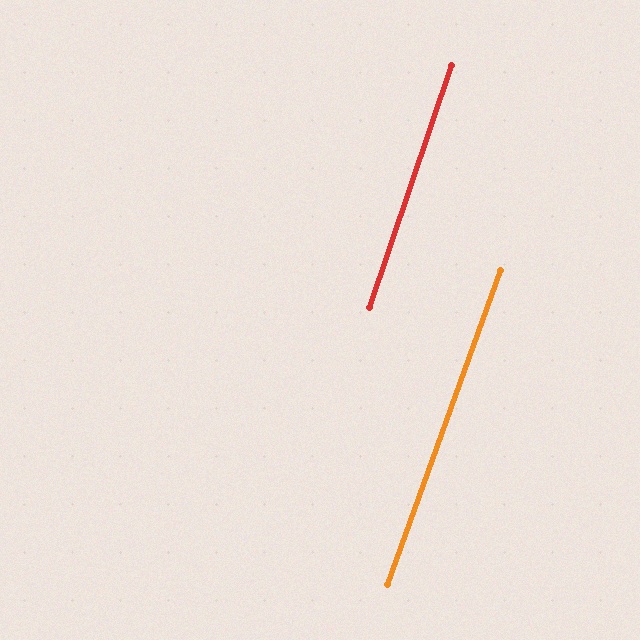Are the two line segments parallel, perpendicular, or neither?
Parallel — their directions differ by only 1.0°.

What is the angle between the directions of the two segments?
Approximately 1 degree.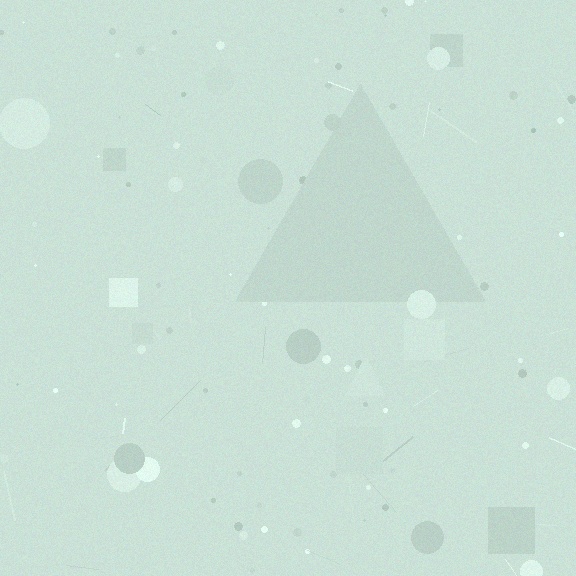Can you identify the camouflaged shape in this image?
The camouflaged shape is a triangle.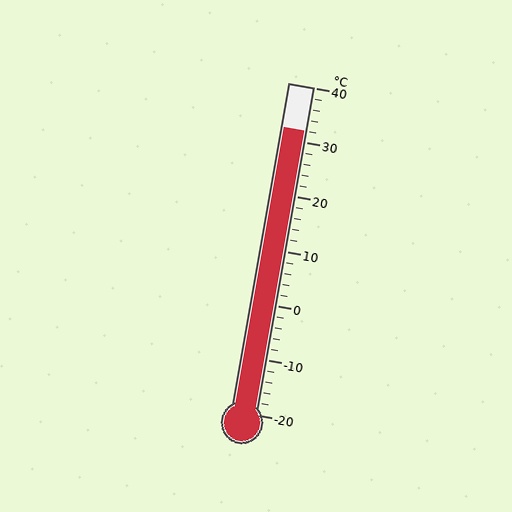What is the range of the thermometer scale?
The thermometer scale ranges from -20°C to 40°C.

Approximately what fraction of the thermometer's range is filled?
The thermometer is filled to approximately 85% of its range.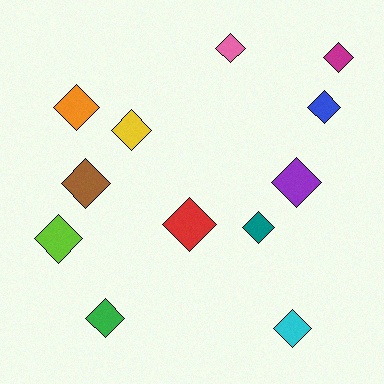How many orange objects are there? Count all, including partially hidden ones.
There is 1 orange object.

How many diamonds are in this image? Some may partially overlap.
There are 12 diamonds.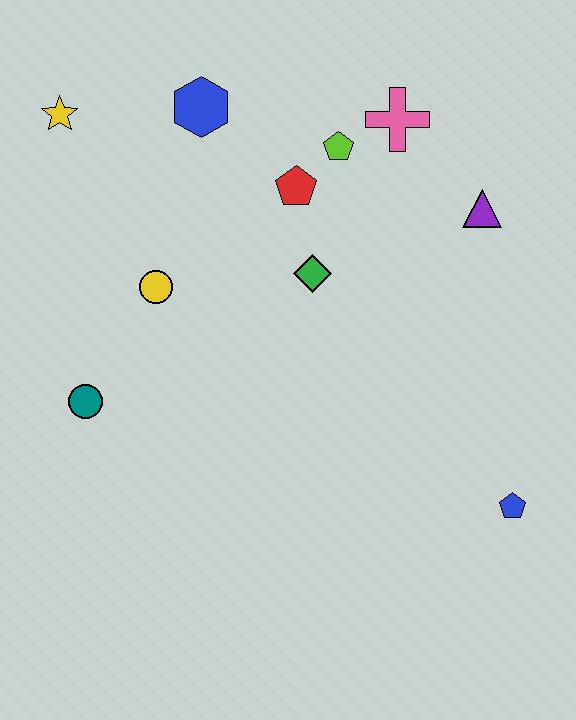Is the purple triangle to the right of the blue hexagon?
Yes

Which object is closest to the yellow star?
The blue hexagon is closest to the yellow star.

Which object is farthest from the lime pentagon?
The blue pentagon is farthest from the lime pentagon.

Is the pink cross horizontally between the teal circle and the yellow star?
No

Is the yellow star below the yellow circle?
No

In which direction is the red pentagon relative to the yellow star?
The red pentagon is to the right of the yellow star.